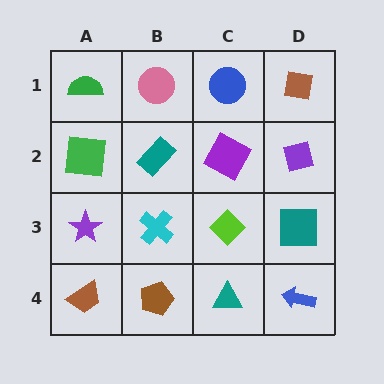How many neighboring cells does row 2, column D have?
3.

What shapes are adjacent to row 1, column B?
A teal rectangle (row 2, column B), a green semicircle (row 1, column A), a blue circle (row 1, column C).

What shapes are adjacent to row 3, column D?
A purple square (row 2, column D), a blue arrow (row 4, column D), a lime diamond (row 3, column C).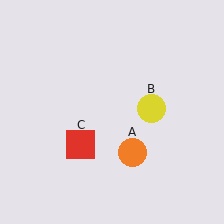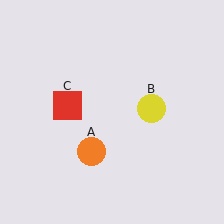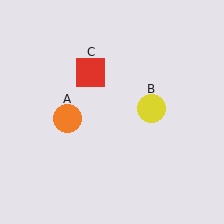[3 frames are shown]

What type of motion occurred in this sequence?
The orange circle (object A), red square (object C) rotated clockwise around the center of the scene.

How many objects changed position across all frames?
2 objects changed position: orange circle (object A), red square (object C).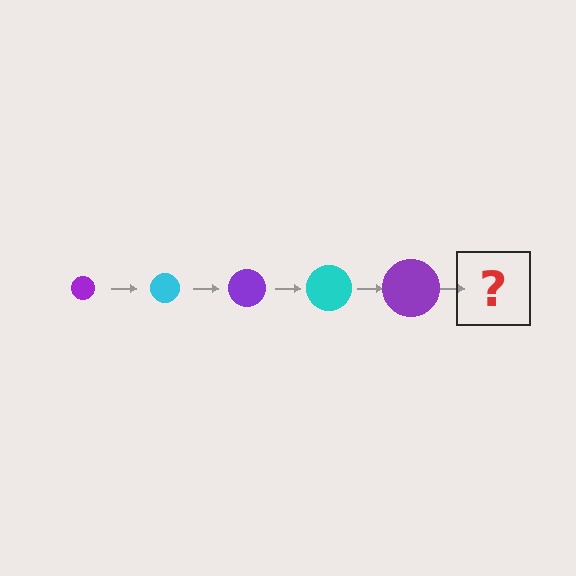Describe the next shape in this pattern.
It should be a cyan circle, larger than the previous one.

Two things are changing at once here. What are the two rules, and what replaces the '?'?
The two rules are that the circle grows larger each step and the color cycles through purple and cyan. The '?' should be a cyan circle, larger than the previous one.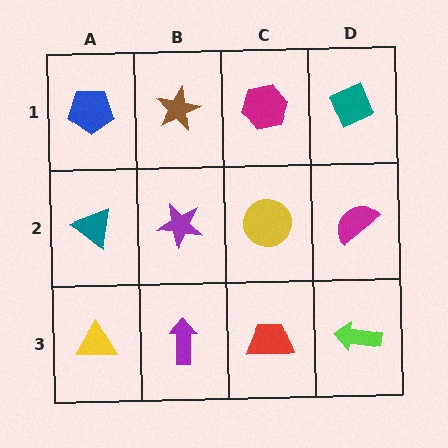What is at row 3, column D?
A lime arrow.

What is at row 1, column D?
A teal diamond.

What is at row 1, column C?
A magenta hexagon.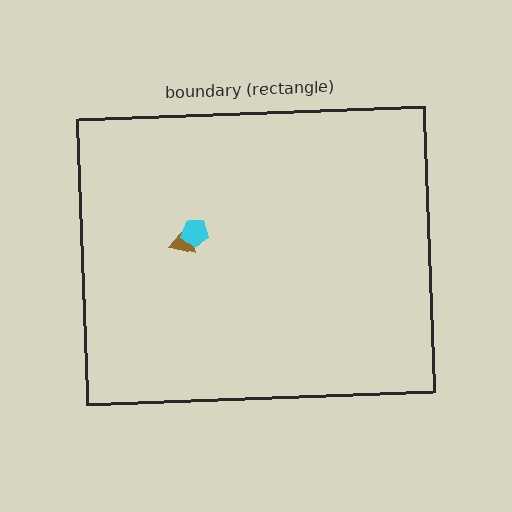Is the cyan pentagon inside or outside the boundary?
Inside.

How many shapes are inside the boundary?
2 inside, 0 outside.